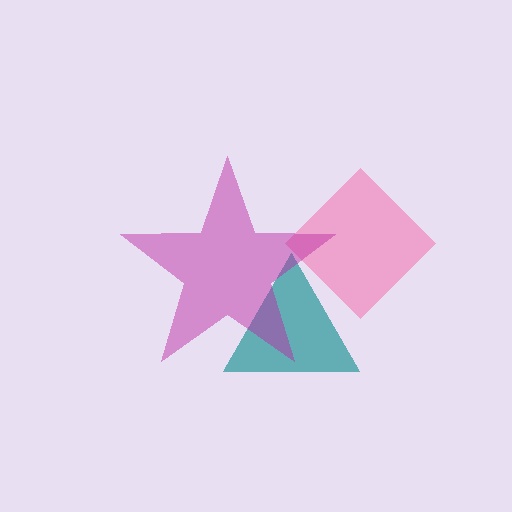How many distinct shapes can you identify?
There are 3 distinct shapes: a teal triangle, a pink diamond, a magenta star.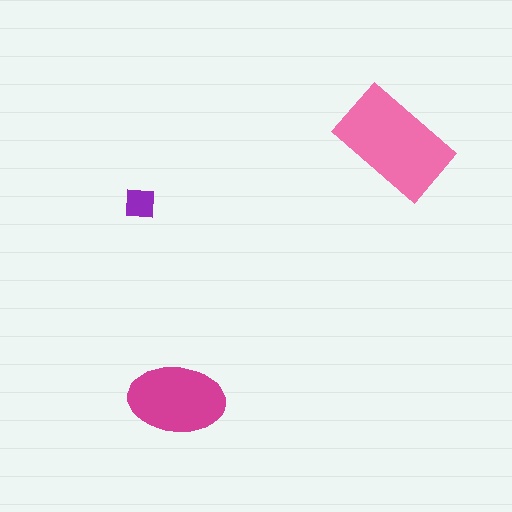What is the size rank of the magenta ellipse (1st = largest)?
2nd.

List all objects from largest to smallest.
The pink rectangle, the magenta ellipse, the purple square.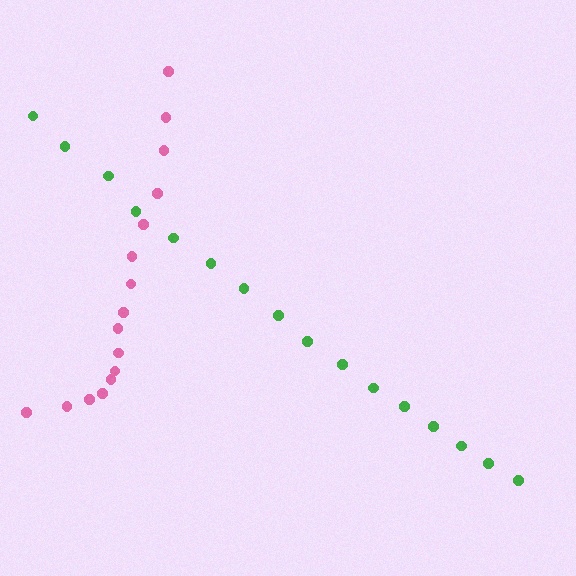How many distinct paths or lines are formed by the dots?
There are 2 distinct paths.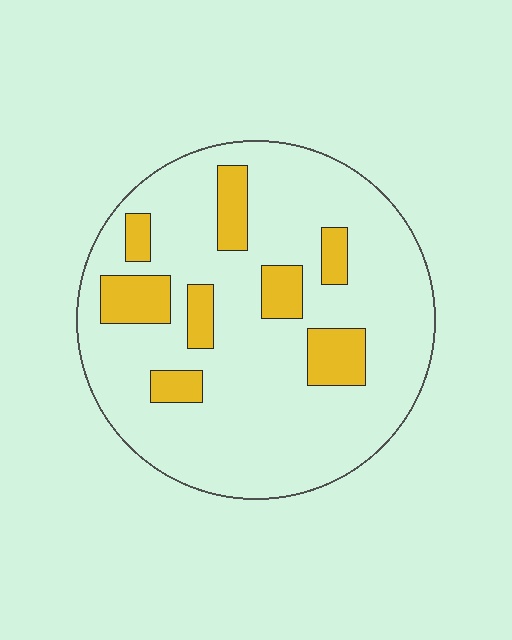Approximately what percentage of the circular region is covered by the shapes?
Approximately 20%.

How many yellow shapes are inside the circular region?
8.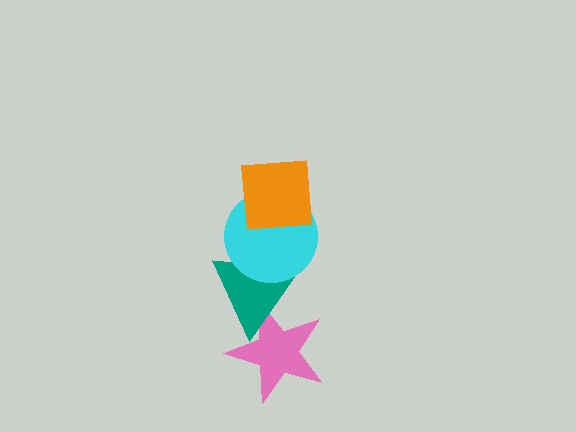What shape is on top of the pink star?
The teal triangle is on top of the pink star.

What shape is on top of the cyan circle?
The orange square is on top of the cyan circle.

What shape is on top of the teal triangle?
The cyan circle is on top of the teal triangle.